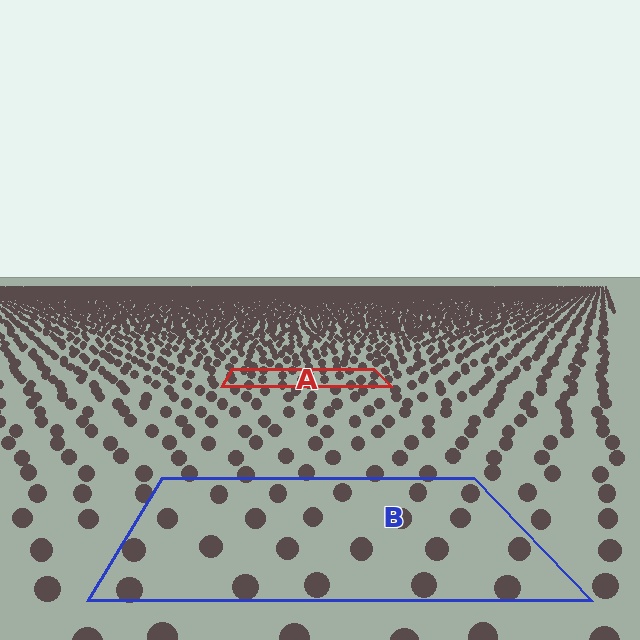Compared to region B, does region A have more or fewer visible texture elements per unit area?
Region A has more texture elements per unit area — they are packed more densely because it is farther away.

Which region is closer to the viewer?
Region B is closer. The texture elements there are larger and more spread out.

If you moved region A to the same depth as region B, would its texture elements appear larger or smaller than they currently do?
They would appear larger. At a closer depth, the same texture elements are projected at a bigger on-screen size.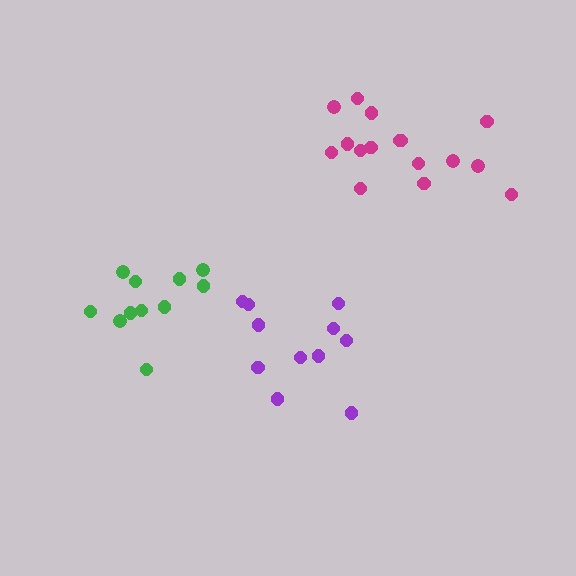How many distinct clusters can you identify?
There are 3 distinct clusters.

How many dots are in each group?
Group 1: 16 dots, Group 2: 11 dots, Group 3: 11 dots (38 total).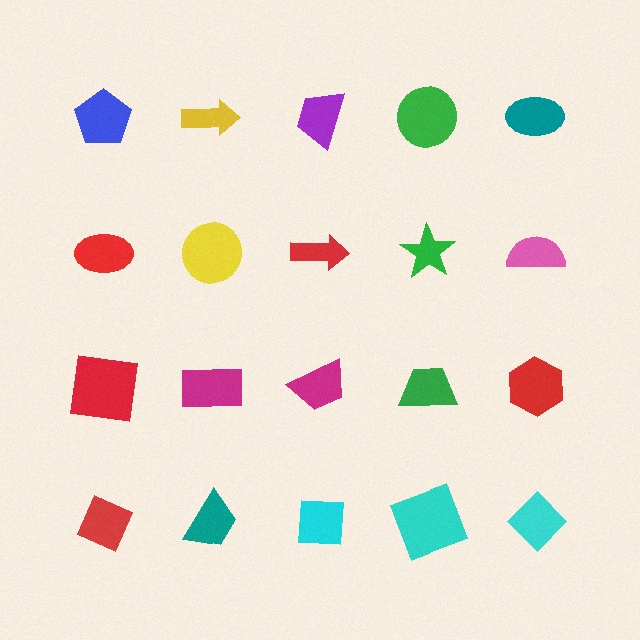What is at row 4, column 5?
A cyan diamond.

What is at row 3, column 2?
A magenta rectangle.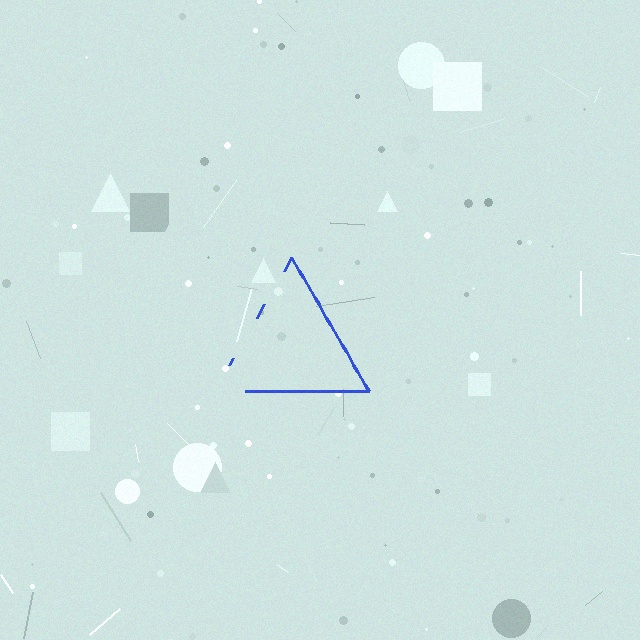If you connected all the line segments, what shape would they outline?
They would outline a triangle.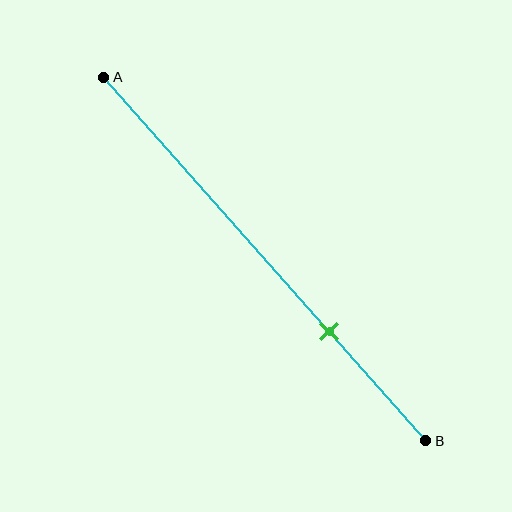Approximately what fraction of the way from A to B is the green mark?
The green mark is approximately 70% of the way from A to B.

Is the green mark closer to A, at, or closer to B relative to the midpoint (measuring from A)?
The green mark is closer to point B than the midpoint of segment AB.